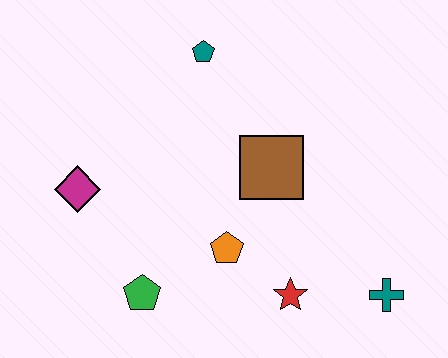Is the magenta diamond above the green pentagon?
Yes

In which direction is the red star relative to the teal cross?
The red star is to the left of the teal cross.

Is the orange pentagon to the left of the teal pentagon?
No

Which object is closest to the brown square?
The orange pentagon is closest to the brown square.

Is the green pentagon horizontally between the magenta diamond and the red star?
Yes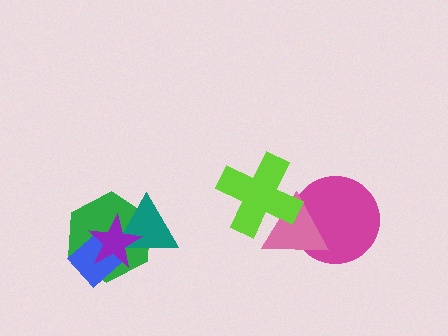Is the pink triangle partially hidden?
Yes, it is partially covered by another shape.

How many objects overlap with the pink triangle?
2 objects overlap with the pink triangle.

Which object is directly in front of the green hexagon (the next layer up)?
The teal triangle is directly in front of the green hexagon.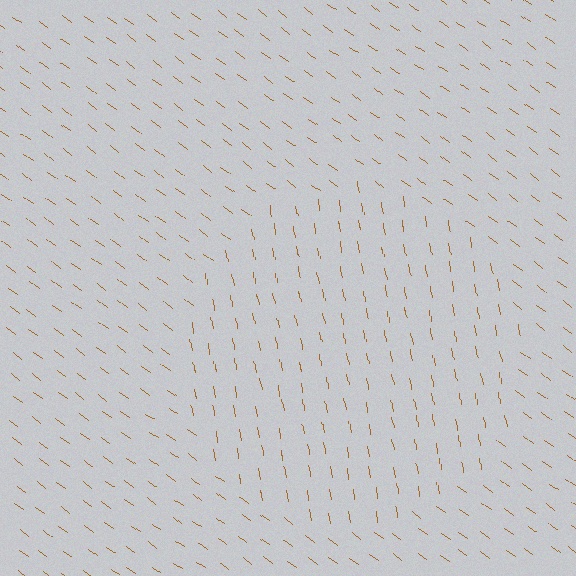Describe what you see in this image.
The image is filled with small brown line segments. A circle region in the image has lines oriented differently from the surrounding lines, creating a visible texture boundary.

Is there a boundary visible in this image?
Yes, there is a texture boundary formed by a change in line orientation.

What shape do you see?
I see a circle.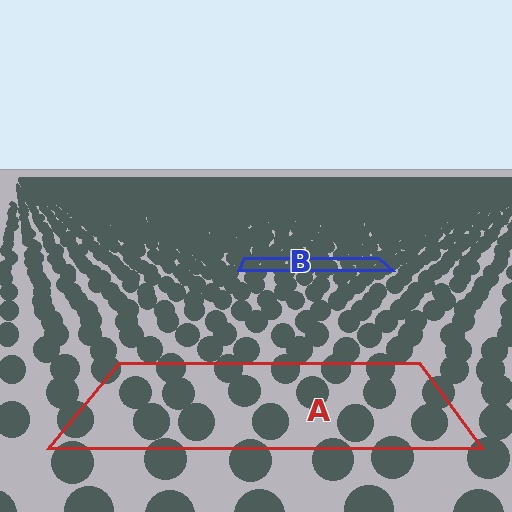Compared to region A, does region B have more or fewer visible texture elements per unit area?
Region B has more texture elements per unit area — they are packed more densely because it is farther away.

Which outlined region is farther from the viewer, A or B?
Region B is farther from the viewer — the texture elements inside it appear smaller and more densely packed.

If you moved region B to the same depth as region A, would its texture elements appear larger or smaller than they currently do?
They would appear larger. At a closer depth, the same texture elements are projected at a bigger on-screen size.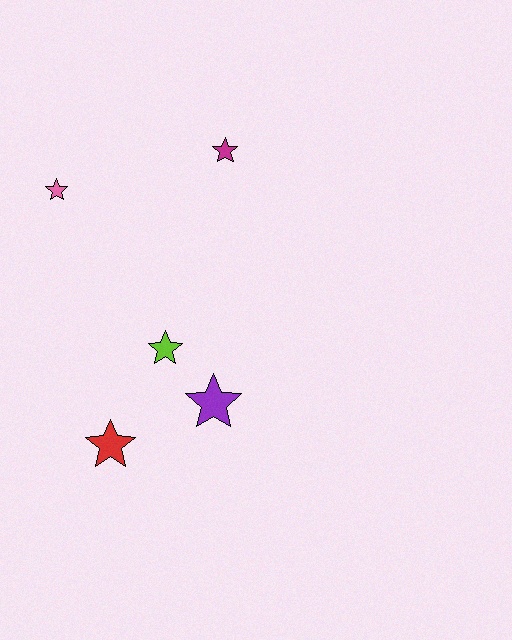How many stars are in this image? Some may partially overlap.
There are 5 stars.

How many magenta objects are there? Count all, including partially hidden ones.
There is 1 magenta object.